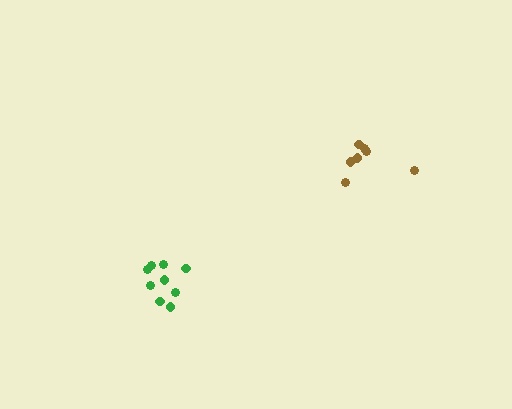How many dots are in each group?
Group 1: 9 dots, Group 2: 8 dots (17 total).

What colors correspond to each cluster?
The clusters are colored: green, brown.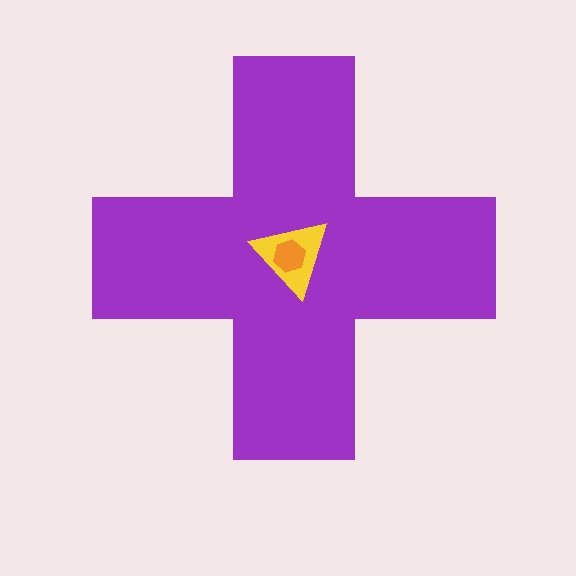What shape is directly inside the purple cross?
The yellow triangle.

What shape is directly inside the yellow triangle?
The orange hexagon.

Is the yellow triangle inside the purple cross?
Yes.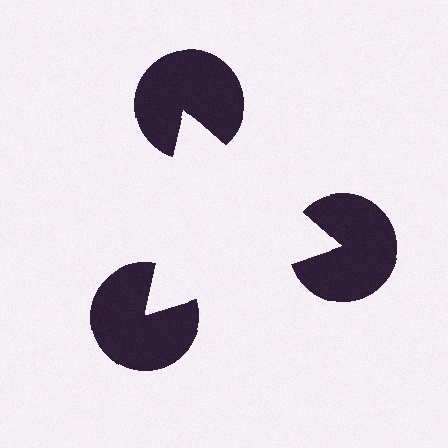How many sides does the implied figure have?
3 sides.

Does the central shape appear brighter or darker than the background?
It typically appears slightly brighter than the background, even though no actual brightness change is drawn.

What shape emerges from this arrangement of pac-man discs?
An illusory triangle — its edges are inferred from the aligned wedge cuts in the pac-man discs, not physically drawn.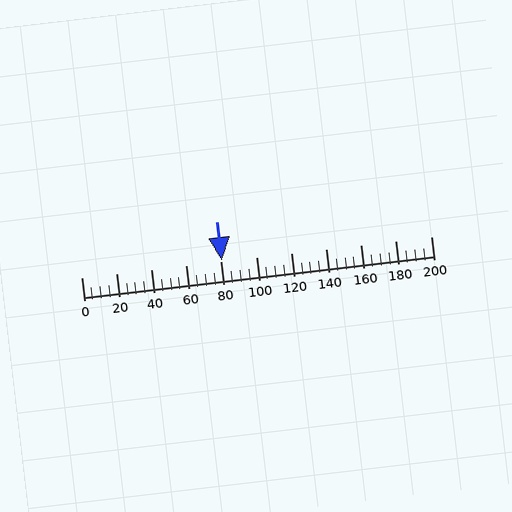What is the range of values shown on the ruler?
The ruler shows values from 0 to 200.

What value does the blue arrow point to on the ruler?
The blue arrow points to approximately 80.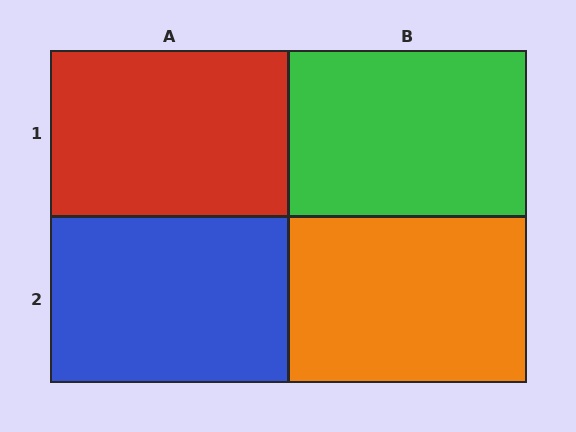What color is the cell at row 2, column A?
Blue.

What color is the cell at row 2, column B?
Orange.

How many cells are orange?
1 cell is orange.